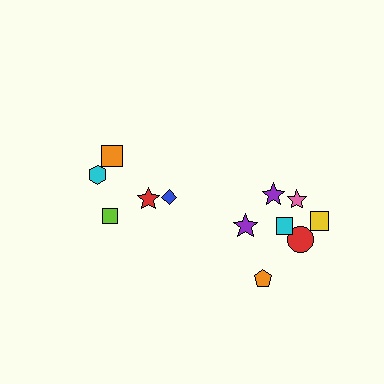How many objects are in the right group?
There are 7 objects.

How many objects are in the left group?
There are 5 objects.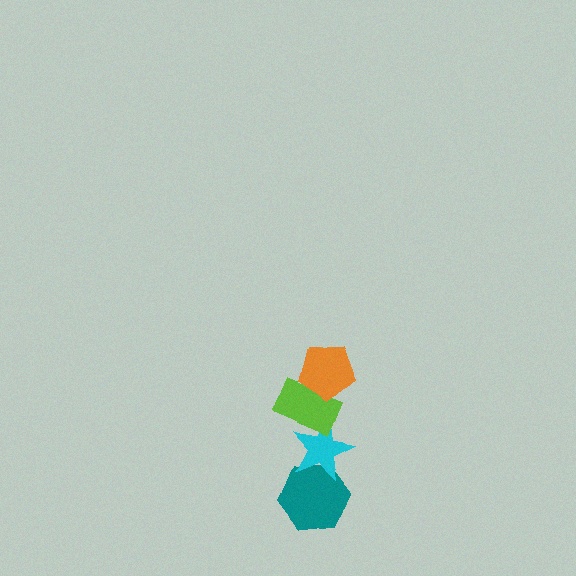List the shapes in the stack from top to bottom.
From top to bottom: the orange pentagon, the lime rectangle, the cyan star, the teal hexagon.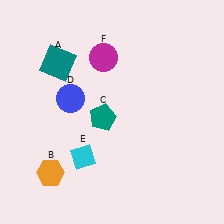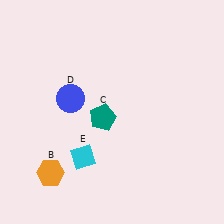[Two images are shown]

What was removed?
The magenta circle (F), the teal square (A) were removed in Image 2.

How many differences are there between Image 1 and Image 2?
There are 2 differences between the two images.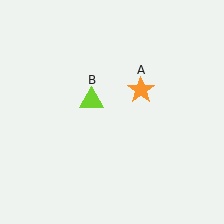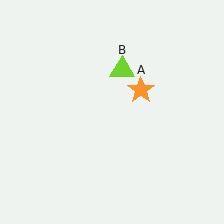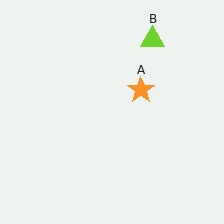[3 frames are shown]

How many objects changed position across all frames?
1 object changed position: lime triangle (object B).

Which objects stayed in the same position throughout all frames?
Orange star (object A) remained stationary.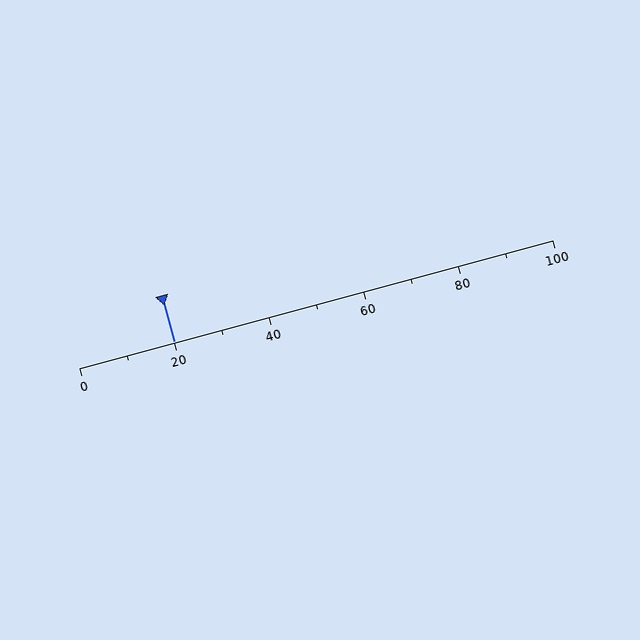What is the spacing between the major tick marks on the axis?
The major ticks are spaced 20 apart.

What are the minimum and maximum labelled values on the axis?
The axis runs from 0 to 100.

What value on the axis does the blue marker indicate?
The marker indicates approximately 20.